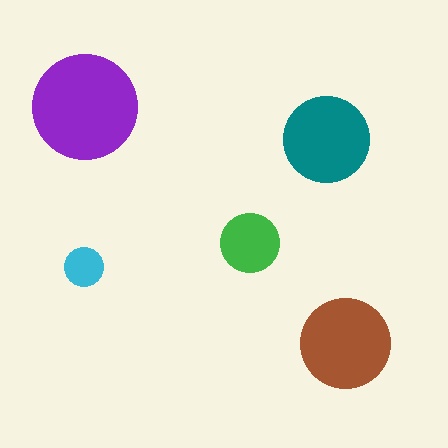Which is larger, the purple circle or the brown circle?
The purple one.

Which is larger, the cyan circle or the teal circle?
The teal one.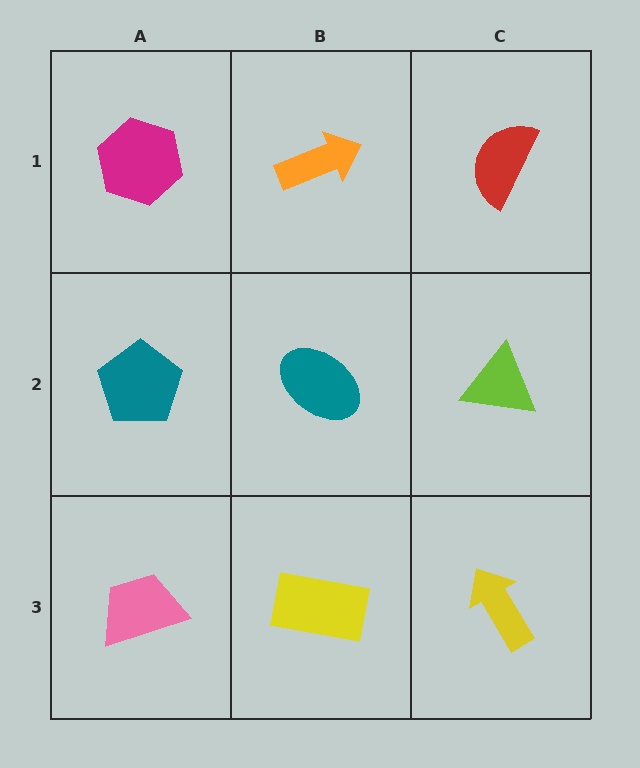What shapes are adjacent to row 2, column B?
An orange arrow (row 1, column B), a yellow rectangle (row 3, column B), a teal pentagon (row 2, column A), a lime triangle (row 2, column C).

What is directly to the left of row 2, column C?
A teal ellipse.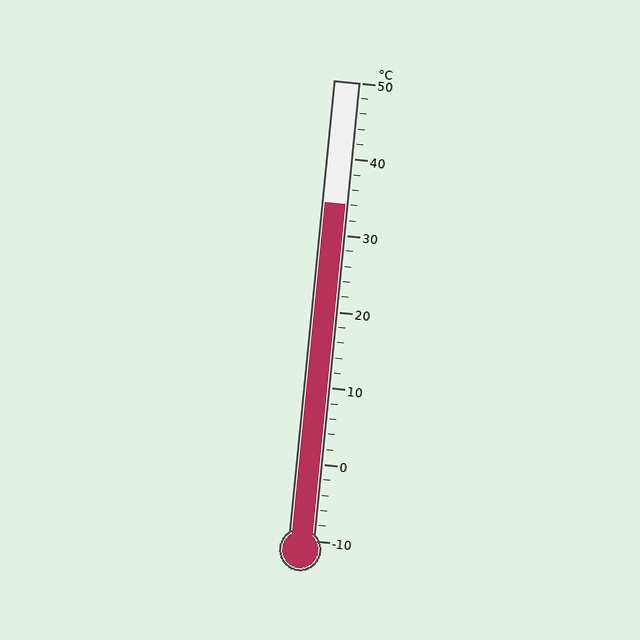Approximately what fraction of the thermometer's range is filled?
The thermometer is filled to approximately 75% of its range.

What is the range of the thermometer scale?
The thermometer scale ranges from -10°C to 50°C.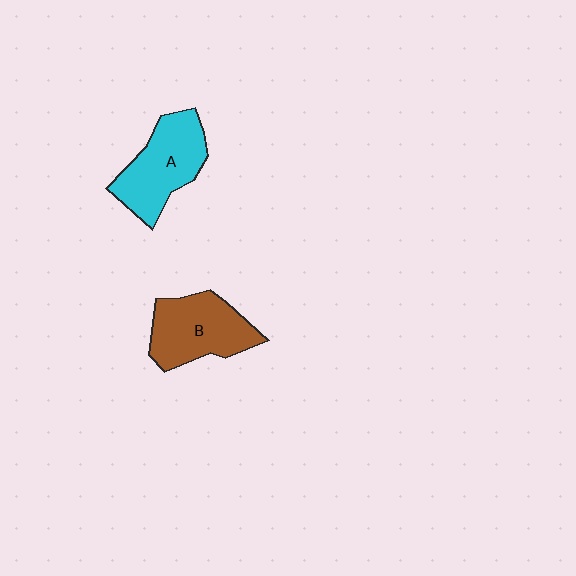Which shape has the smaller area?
Shape B (brown).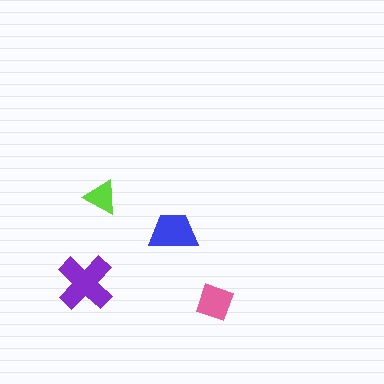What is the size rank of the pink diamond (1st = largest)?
3rd.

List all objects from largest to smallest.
The purple cross, the blue trapezoid, the pink diamond, the lime triangle.